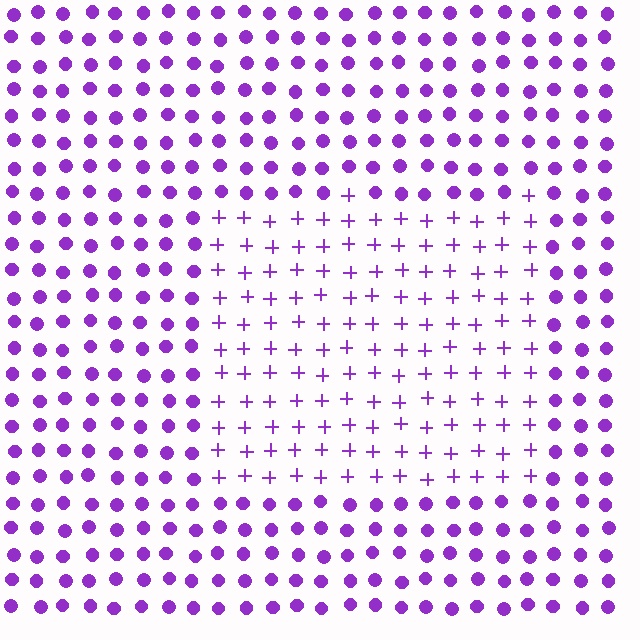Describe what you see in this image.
The image is filled with small purple elements arranged in a uniform grid. A rectangle-shaped region contains plus signs, while the surrounding area contains circles. The boundary is defined purely by the change in element shape.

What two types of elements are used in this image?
The image uses plus signs inside the rectangle region and circles outside it.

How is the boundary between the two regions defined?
The boundary is defined by a change in element shape: plus signs inside vs. circles outside. All elements share the same color and spacing.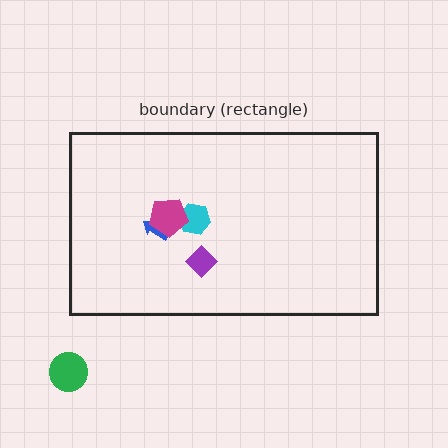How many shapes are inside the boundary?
4 inside, 1 outside.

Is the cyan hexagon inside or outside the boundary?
Inside.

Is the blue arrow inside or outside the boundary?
Inside.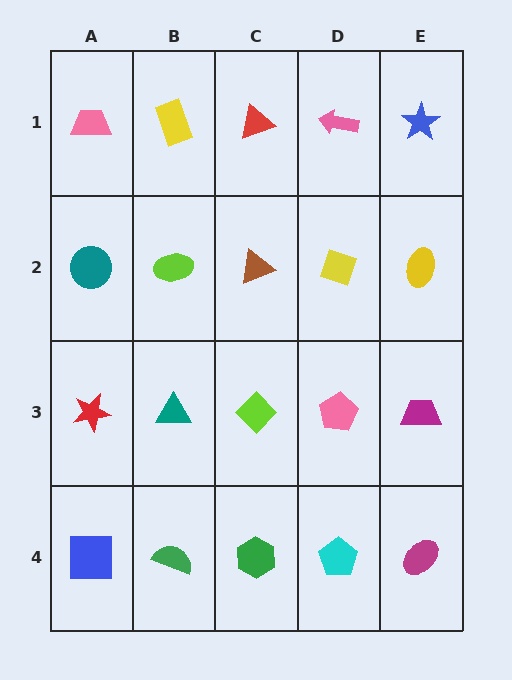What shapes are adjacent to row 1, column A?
A teal circle (row 2, column A), a yellow rectangle (row 1, column B).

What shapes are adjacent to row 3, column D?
A yellow diamond (row 2, column D), a cyan pentagon (row 4, column D), a lime diamond (row 3, column C), a magenta trapezoid (row 3, column E).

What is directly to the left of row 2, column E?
A yellow diamond.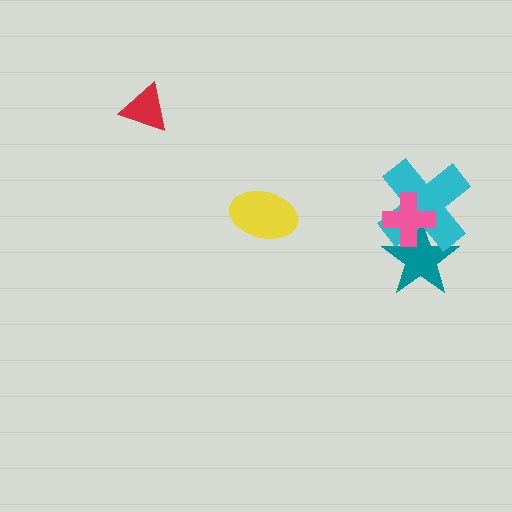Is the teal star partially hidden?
Yes, it is partially covered by another shape.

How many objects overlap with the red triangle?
0 objects overlap with the red triangle.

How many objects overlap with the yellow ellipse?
0 objects overlap with the yellow ellipse.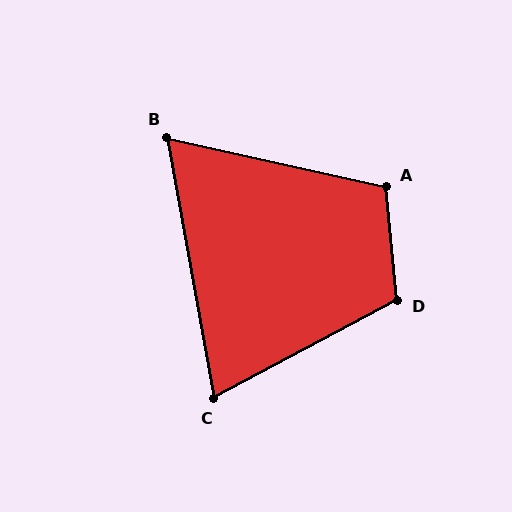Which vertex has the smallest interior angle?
B, at approximately 67 degrees.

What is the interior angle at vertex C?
Approximately 72 degrees (acute).